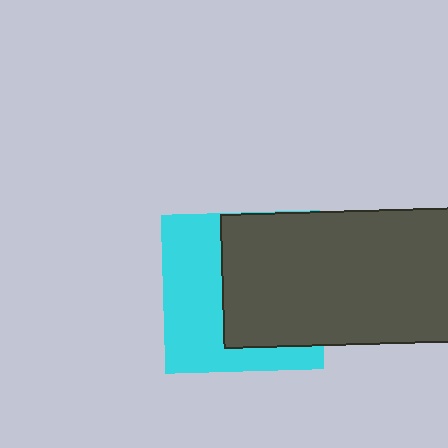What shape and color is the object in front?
The object in front is a dark gray rectangle.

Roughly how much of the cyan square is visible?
About half of it is visible (roughly 46%).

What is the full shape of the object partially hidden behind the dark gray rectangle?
The partially hidden object is a cyan square.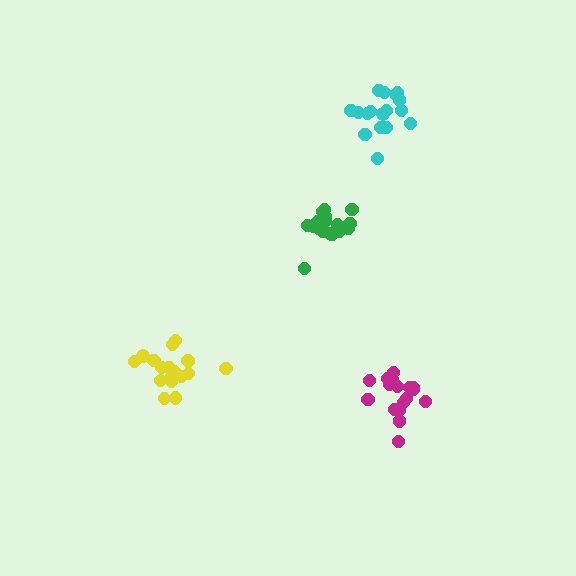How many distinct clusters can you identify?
There are 4 distinct clusters.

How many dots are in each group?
Group 1: 18 dots, Group 2: 17 dots, Group 3: 17 dots, Group 4: 17 dots (69 total).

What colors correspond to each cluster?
The clusters are colored: yellow, green, magenta, cyan.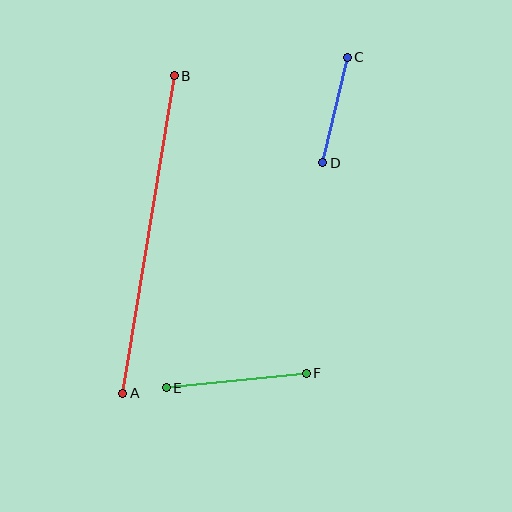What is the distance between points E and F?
The distance is approximately 141 pixels.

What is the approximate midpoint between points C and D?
The midpoint is at approximately (335, 110) pixels.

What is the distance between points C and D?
The distance is approximately 108 pixels.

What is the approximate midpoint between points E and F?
The midpoint is at approximately (236, 381) pixels.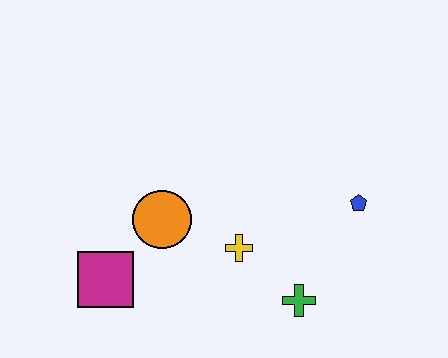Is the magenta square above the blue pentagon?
No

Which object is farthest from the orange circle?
The blue pentagon is farthest from the orange circle.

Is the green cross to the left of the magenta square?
No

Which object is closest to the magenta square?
The orange circle is closest to the magenta square.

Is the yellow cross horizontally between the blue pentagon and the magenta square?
Yes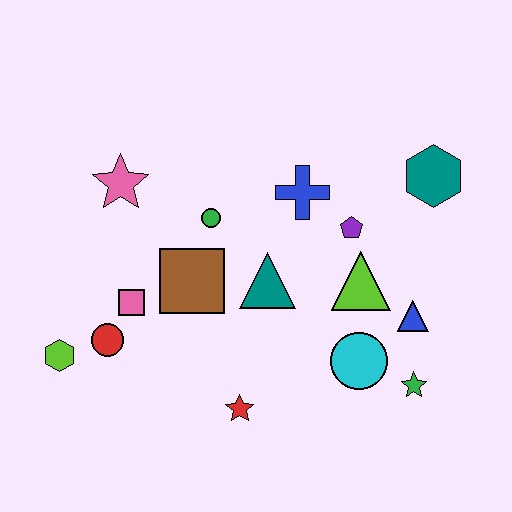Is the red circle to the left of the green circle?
Yes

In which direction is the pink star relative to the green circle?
The pink star is to the left of the green circle.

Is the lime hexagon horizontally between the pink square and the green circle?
No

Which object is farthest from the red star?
The teal hexagon is farthest from the red star.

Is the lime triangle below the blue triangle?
No